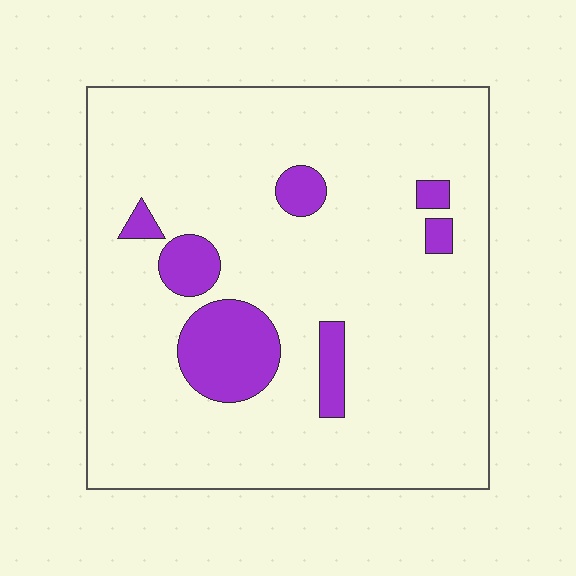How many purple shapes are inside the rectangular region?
7.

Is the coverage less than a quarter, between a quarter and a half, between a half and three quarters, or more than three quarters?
Less than a quarter.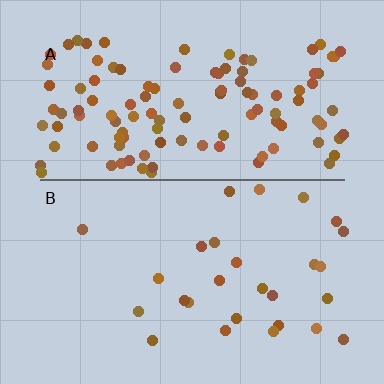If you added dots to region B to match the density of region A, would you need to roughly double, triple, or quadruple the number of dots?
Approximately quadruple.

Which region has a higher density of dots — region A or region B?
A (the top).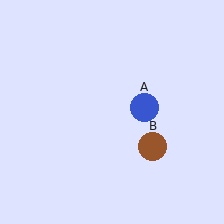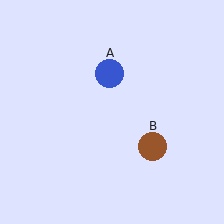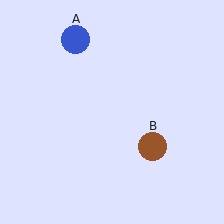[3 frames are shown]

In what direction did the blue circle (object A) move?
The blue circle (object A) moved up and to the left.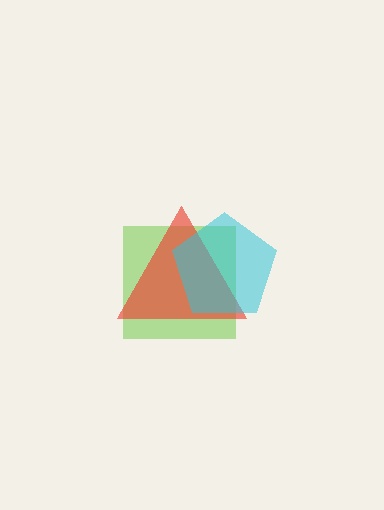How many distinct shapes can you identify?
There are 3 distinct shapes: a lime square, a red triangle, a cyan pentagon.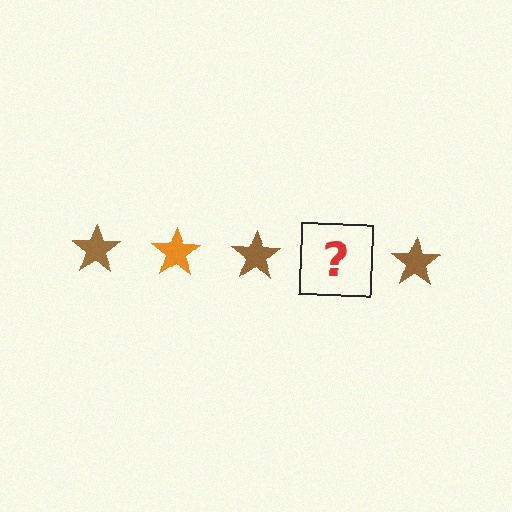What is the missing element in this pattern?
The missing element is an orange star.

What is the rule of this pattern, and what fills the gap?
The rule is that the pattern cycles through brown, orange stars. The gap should be filled with an orange star.